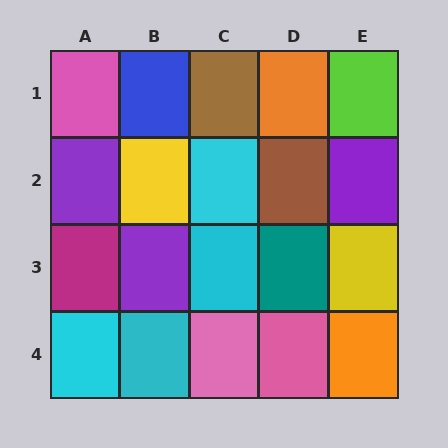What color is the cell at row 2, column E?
Purple.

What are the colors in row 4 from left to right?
Cyan, cyan, pink, pink, orange.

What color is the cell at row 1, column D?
Orange.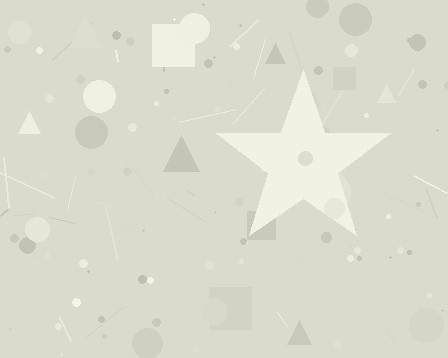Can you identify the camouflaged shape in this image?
The camouflaged shape is a star.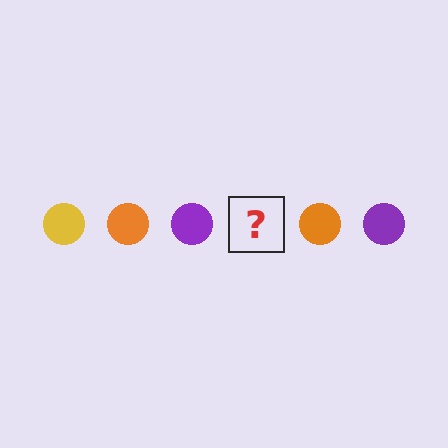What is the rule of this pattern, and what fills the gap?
The rule is that the pattern cycles through yellow, orange, purple circles. The gap should be filled with a yellow circle.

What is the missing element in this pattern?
The missing element is a yellow circle.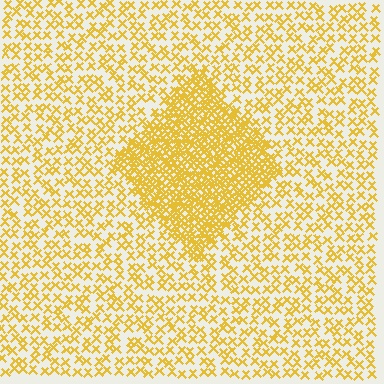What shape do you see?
I see a diamond.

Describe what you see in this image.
The image contains small yellow elements arranged at two different densities. A diamond-shaped region is visible where the elements are more densely packed than the surrounding area.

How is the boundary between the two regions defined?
The boundary is defined by a change in element density (approximately 2.7x ratio). All elements are the same color, size, and shape.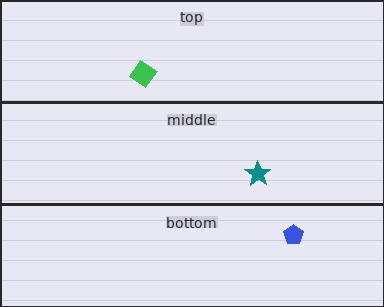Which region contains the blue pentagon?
The bottom region.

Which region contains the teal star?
The middle region.